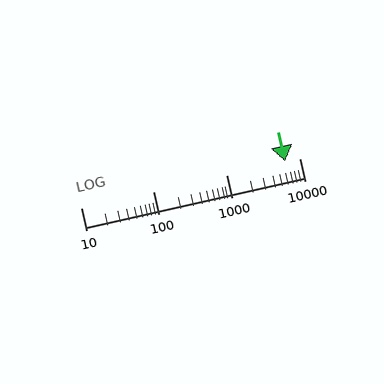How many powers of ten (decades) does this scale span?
The scale spans 3 decades, from 10 to 10000.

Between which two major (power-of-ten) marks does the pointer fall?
The pointer is between 1000 and 10000.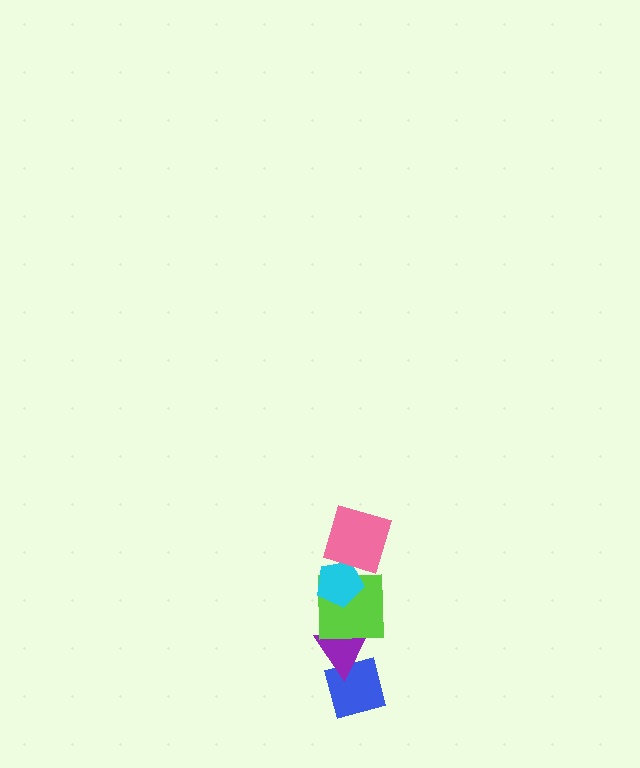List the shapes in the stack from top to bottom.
From top to bottom: the pink square, the cyan pentagon, the lime square, the purple triangle, the blue square.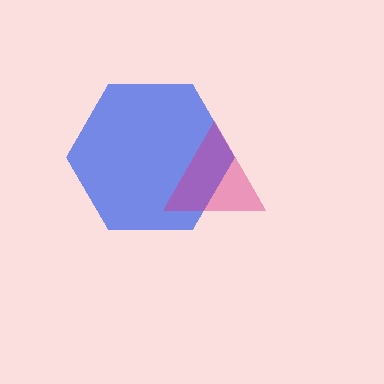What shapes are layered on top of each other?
The layered shapes are: a blue hexagon, a magenta triangle.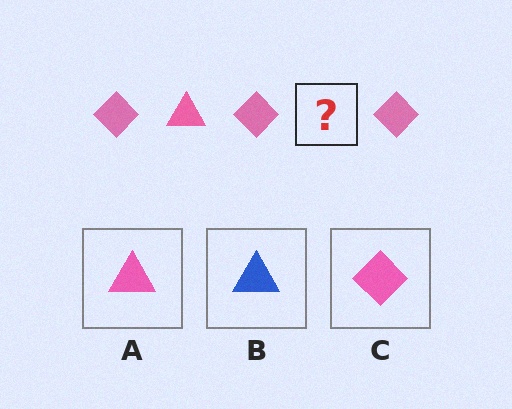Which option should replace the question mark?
Option A.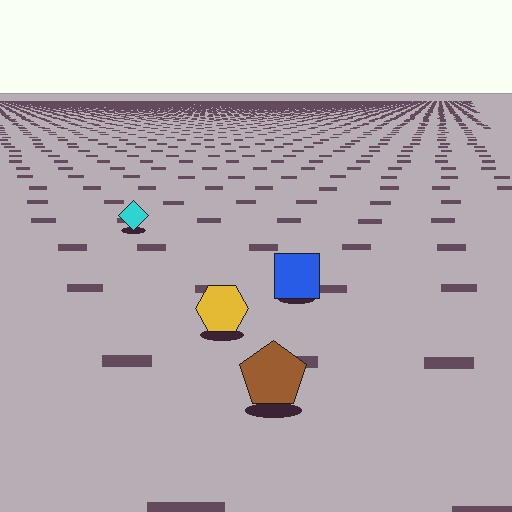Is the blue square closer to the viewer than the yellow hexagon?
No. The yellow hexagon is closer — you can tell from the texture gradient: the ground texture is coarser near it.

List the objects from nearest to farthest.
From nearest to farthest: the brown pentagon, the yellow hexagon, the blue square, the cyan diamond.